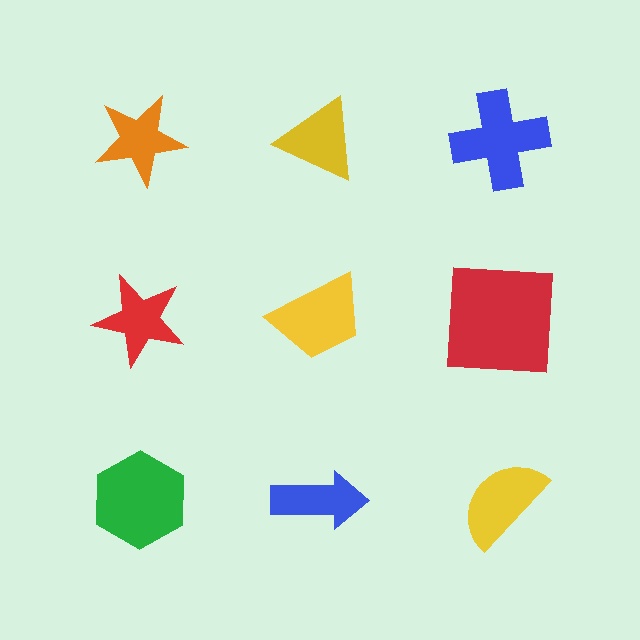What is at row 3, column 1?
A green hexagon.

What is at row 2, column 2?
A yellow trapezoid.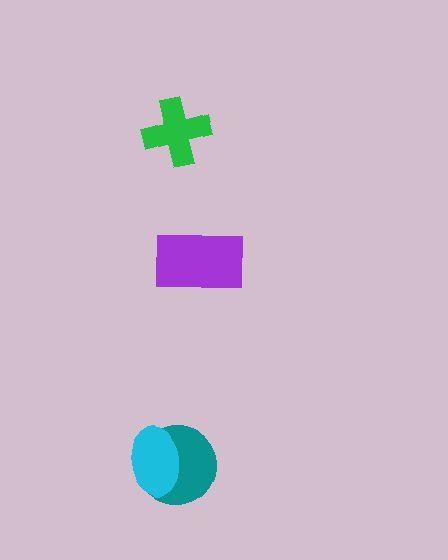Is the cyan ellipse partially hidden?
No, no other shape covers it.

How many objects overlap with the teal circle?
1 object overlaps with the teal circle.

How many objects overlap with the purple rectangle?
0 objects overlap with the purple rectangle.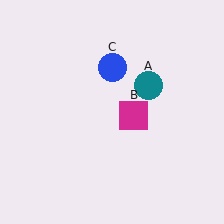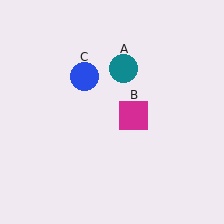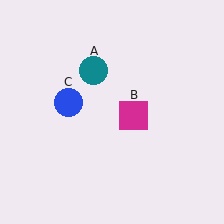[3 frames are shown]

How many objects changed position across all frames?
2 objects changed position: teal circle (object A), blue circle (object C).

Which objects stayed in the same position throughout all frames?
Magenta square (object B) remained stationary.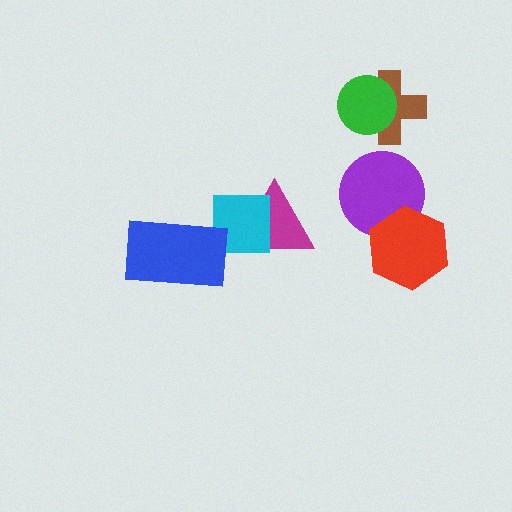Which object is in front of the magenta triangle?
The cyan square is in front of the magenta triangle.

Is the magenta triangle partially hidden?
Yes, it is partially covered by another shape.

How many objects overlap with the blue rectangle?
0 objects overlap with the blue rectangle.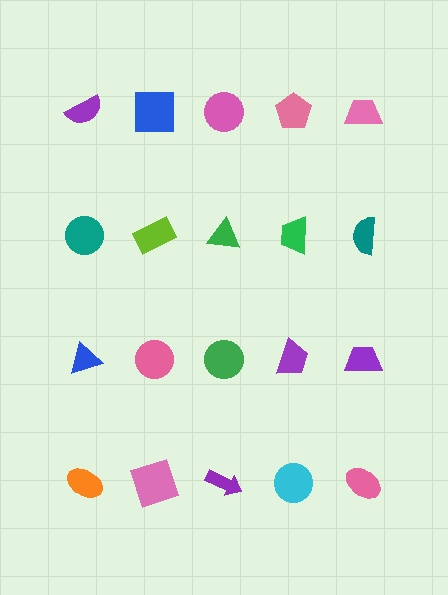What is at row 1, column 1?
A purple semicircle.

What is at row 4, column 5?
A pink ellipse.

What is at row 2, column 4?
A green trapezoid.